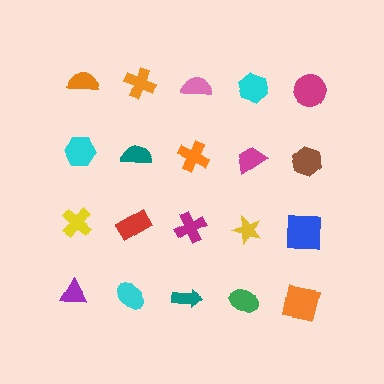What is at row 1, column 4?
A cyan hexagon.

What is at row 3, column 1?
A yellow cross.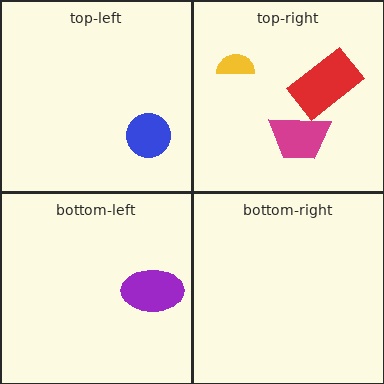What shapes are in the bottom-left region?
The purple ellipse.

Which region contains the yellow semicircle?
The top-right region.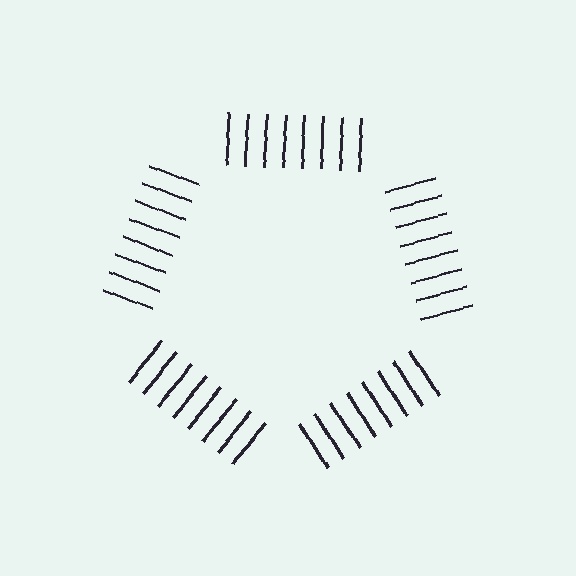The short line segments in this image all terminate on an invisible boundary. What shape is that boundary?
An illusory pentagon — the line segments terminate on its edges but no continuous stroke is drawn.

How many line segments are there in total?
40 — 8 along each of the 5 edges.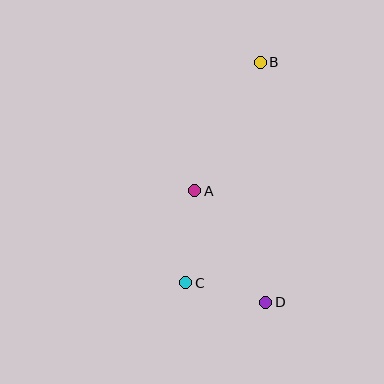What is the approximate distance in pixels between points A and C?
The distance between A and C is approximately 92 pixels.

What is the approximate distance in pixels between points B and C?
The distance between B and C is approximately 233 pixels.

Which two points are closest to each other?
Points C and D are closest to each other.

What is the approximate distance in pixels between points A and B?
The distance between A and B is approximately 144 pixels.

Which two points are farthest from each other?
Points B and D are farthest from each other.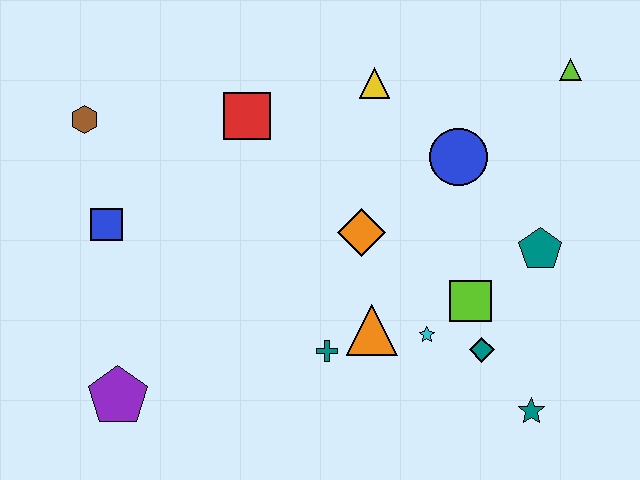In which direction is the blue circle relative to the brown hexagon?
The blue circle is to the right of the brown hexagon.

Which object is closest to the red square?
The yellow triangle is closest to the red square.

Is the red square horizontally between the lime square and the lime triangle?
No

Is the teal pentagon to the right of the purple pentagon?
Yes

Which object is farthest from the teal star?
The brown hexagon is farthest from the teal star.